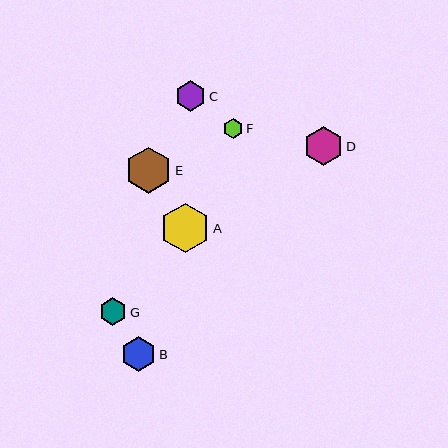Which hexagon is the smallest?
Hexagon F is the smallest with a size of approximately 20 pixels.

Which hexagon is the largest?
Hexagon A is the largest with a size of approximately 50 pixels.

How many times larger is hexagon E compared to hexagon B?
Hexagon E is approximately 1.3 times the size of hexagon B.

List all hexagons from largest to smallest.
From largest to smallest: A, E, D, B, C, G, F.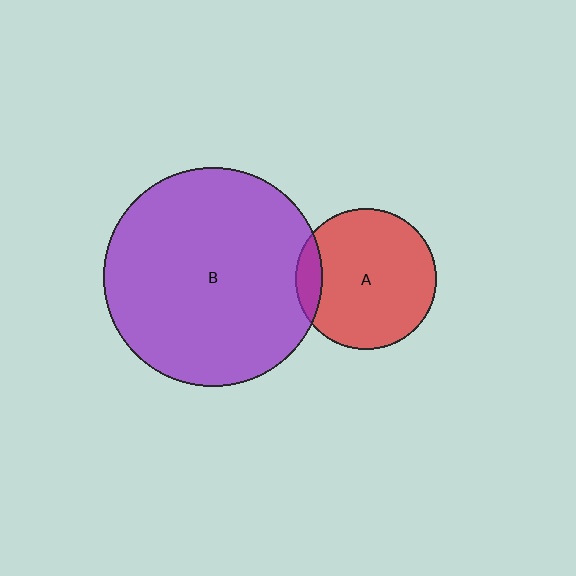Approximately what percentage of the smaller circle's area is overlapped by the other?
Approximately 10%.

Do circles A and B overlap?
Yes.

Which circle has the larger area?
Circle B (purple).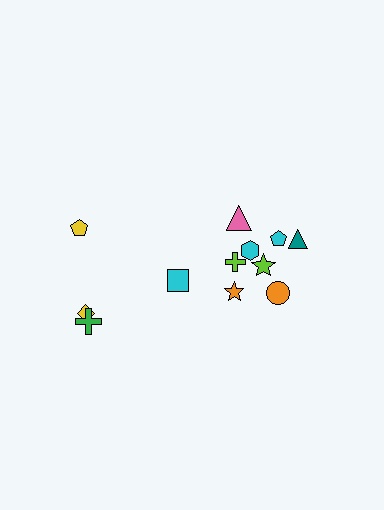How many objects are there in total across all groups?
There are 12 objects.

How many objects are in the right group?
There are 8 objects.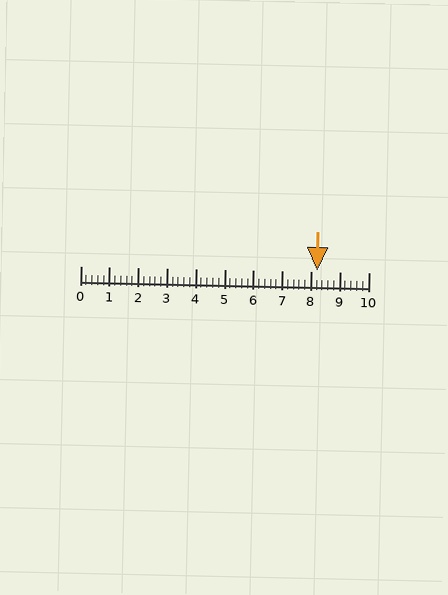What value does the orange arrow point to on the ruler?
The orange arrow points to approximately 8.2.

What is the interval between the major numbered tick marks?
The major tick marks are spaced 1 units apart.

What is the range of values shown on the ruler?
The ruler shows values from 0 to 10.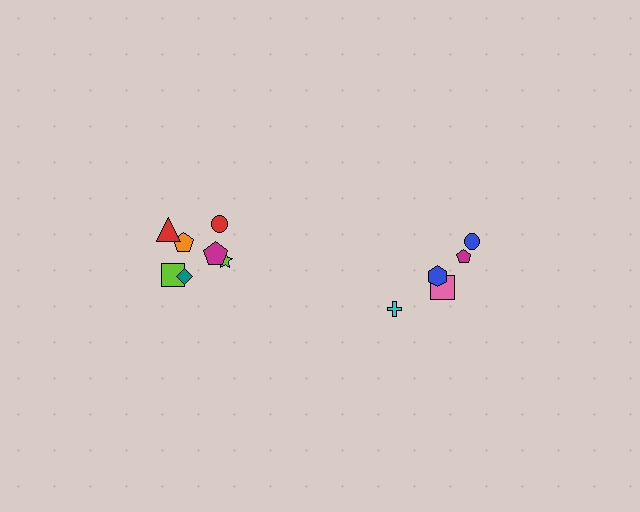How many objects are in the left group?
There are 7 objects.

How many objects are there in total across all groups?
There are 12 objects.